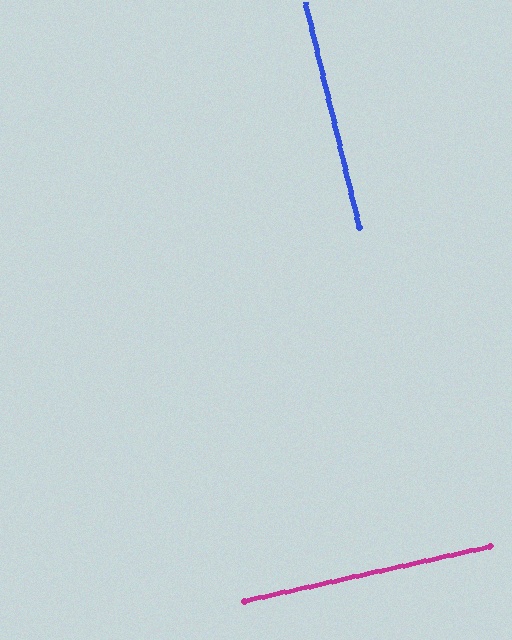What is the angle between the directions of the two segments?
Approximately 89 degrees.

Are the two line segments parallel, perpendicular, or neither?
Perpendicular — they meet at approximately 89°.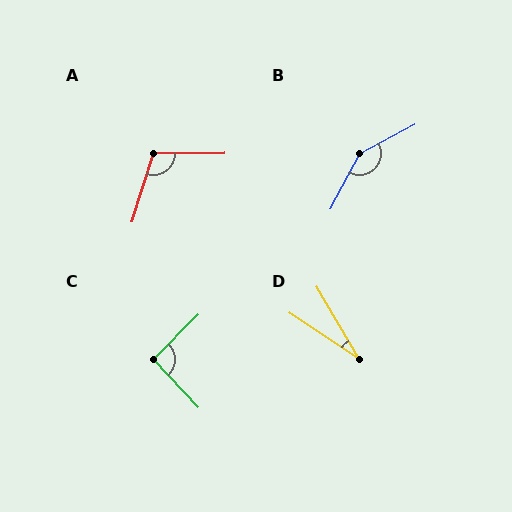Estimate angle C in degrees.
Approximately 92 degrees.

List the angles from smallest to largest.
D (26°), C (92°), A (108°), B (147°).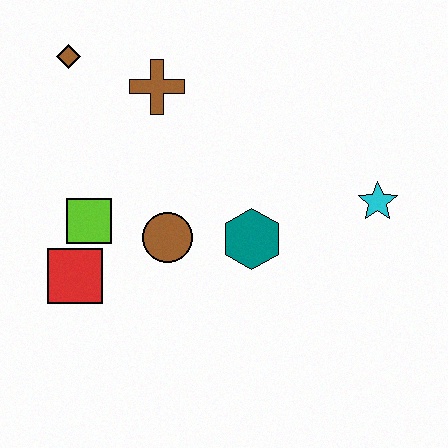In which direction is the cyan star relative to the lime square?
The cyan star is to the right of the lime square.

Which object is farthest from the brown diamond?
The cyan star is farthest from the brown diamond.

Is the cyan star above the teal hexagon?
Yes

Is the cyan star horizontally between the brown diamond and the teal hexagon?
No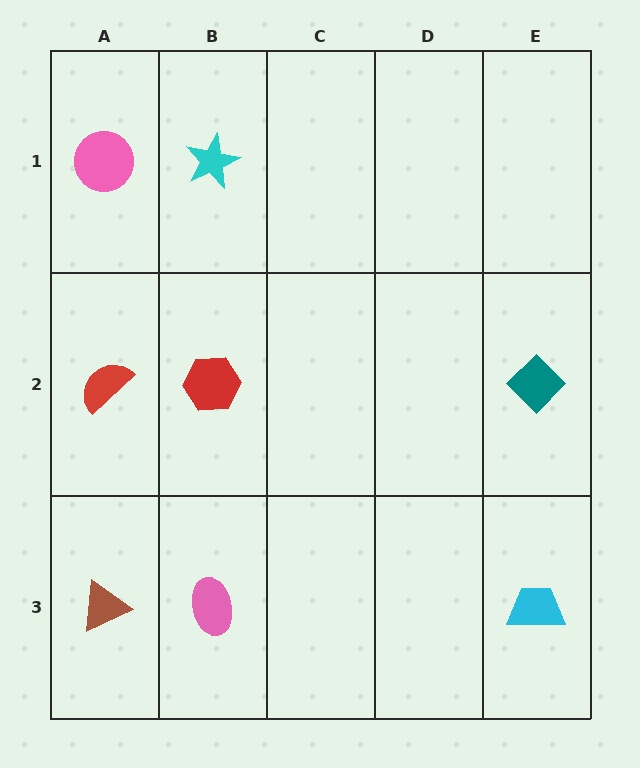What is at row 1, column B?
A cyan star.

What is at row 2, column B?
A red hexagon.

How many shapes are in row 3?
3 shapes.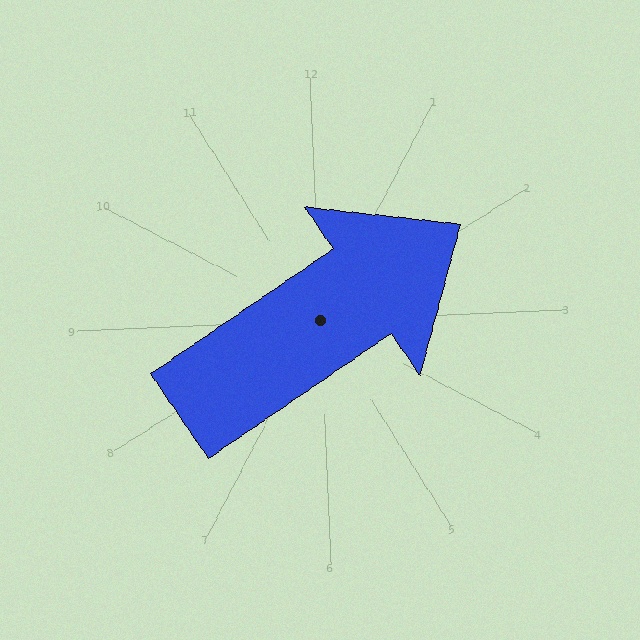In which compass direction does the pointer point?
Northeast.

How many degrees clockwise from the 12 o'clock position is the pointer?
Approximately 58 degrees.